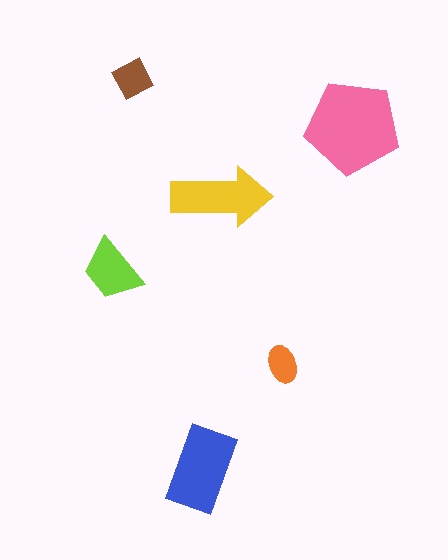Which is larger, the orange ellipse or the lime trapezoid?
The lime trapezoid.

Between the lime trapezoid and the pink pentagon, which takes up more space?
The pink pentagon.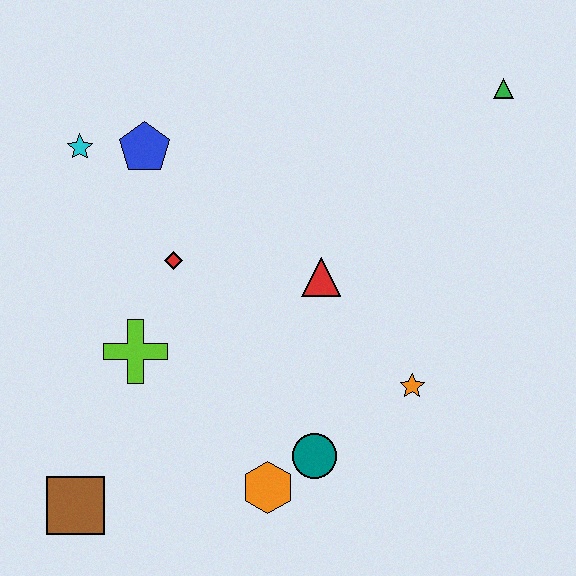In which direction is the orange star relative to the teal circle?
The orange star is to the right of the teal circle.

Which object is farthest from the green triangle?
The brown square is farthest from the green triangle.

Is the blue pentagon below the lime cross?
No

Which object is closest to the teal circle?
The orange hexagon is closest to the teal circle.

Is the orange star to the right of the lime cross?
Yes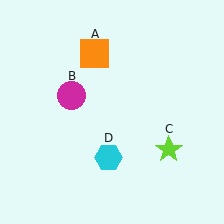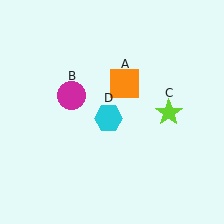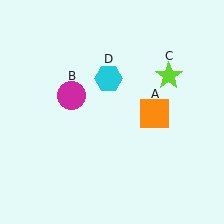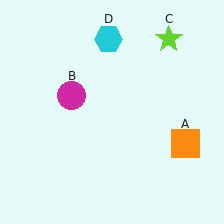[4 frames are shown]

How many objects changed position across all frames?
3 objects changed position: orange square (object A), lime star (object C), cyan hexagon (object D).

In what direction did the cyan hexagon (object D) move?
The cyan hexagon (object D) moved up.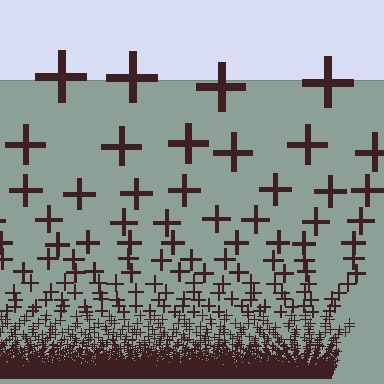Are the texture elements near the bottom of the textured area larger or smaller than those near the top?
Smaller. The gradient is inverted — elements near the bottom are smaller and denser.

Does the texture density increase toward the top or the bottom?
Density increases toward the bottom.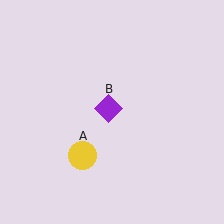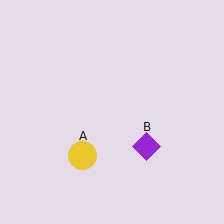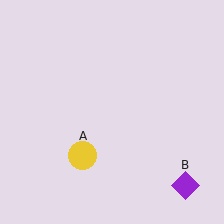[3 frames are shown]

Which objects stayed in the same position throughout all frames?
Yellow circle (object A) remained stationary.